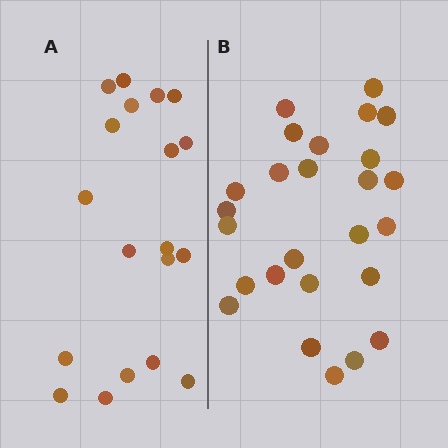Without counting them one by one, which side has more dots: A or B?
Region B (the right region) has more dots.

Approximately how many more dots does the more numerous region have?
Region B has roughly 8 or so more dots than region A.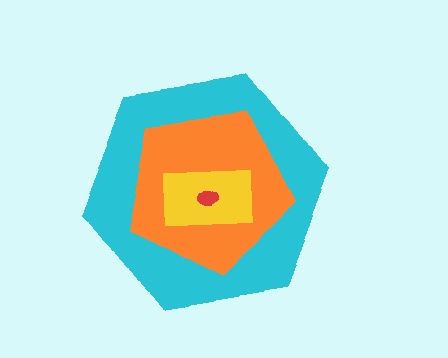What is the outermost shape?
The cyan hexagon.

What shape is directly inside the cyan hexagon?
The orange pentagon.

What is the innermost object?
The red ellipse.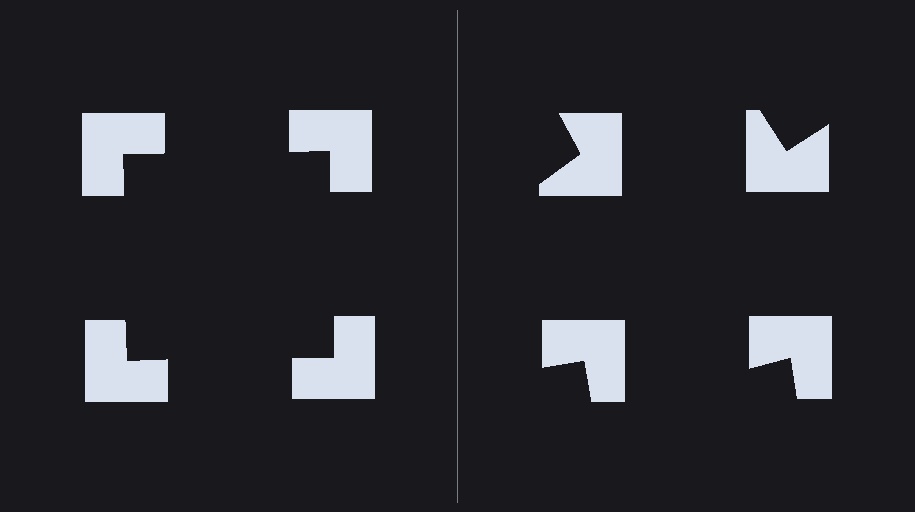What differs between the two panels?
The notched squares are positioned identically on both sides; only the wedge orientations differ. On the left they align to a square; on the right they are misaligned.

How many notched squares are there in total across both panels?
8 — 4 on each side.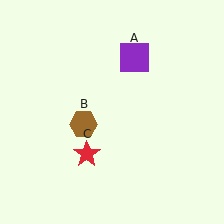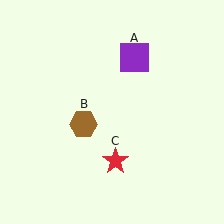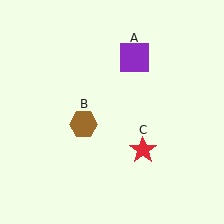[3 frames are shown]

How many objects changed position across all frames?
1 object changed position: red star (object C).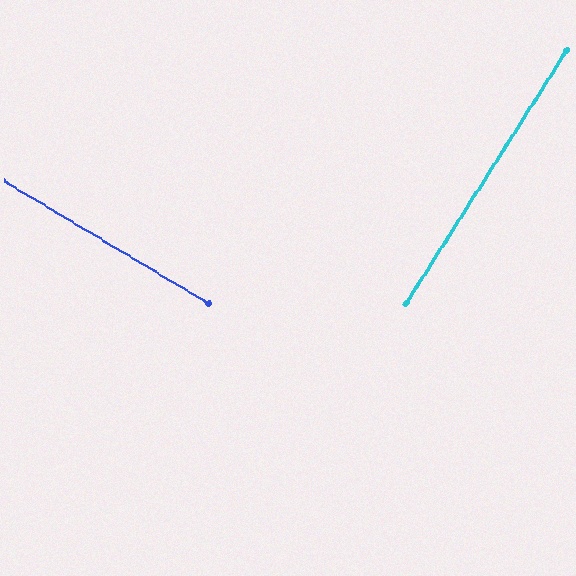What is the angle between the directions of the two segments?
Approximately 88 degrees.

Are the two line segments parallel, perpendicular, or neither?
Perpendicular — they meet at approximately 88°.